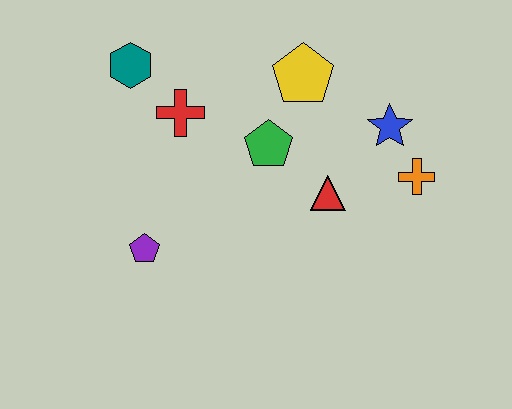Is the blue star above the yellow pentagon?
No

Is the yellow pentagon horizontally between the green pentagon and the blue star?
Yes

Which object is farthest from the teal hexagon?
The orange cross is farthest from the teal hexagon.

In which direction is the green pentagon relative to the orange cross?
The green pentagon is to the left of the orange cross.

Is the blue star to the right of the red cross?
Yes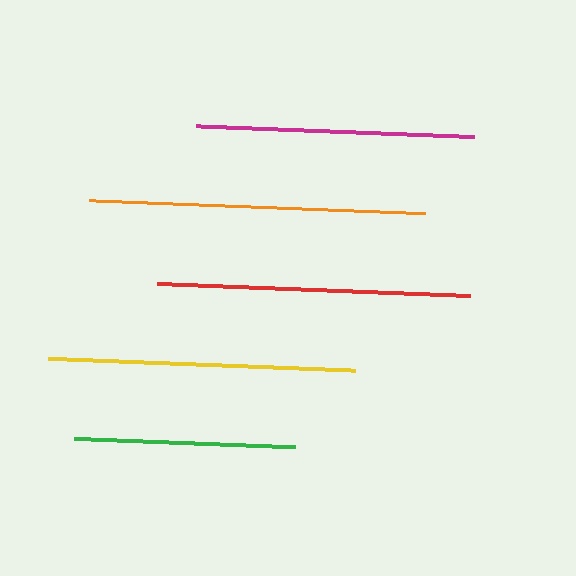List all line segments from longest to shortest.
From longest to shortest: orange, red, yellow, magenta, green.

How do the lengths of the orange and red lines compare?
The orange and red lines are approximately the same length.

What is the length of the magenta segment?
The magenta segment is approximately 279 pixels long.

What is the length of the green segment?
The green segment is approximately 221 pixels long.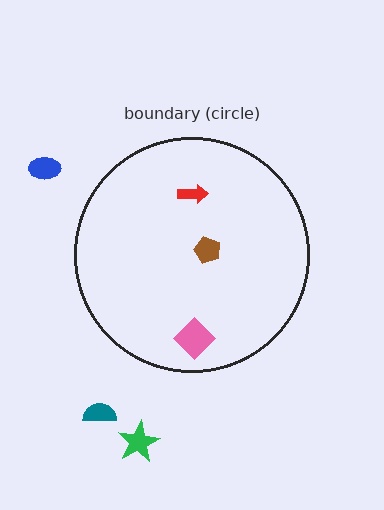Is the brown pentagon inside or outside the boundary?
Inside.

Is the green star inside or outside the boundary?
Outside.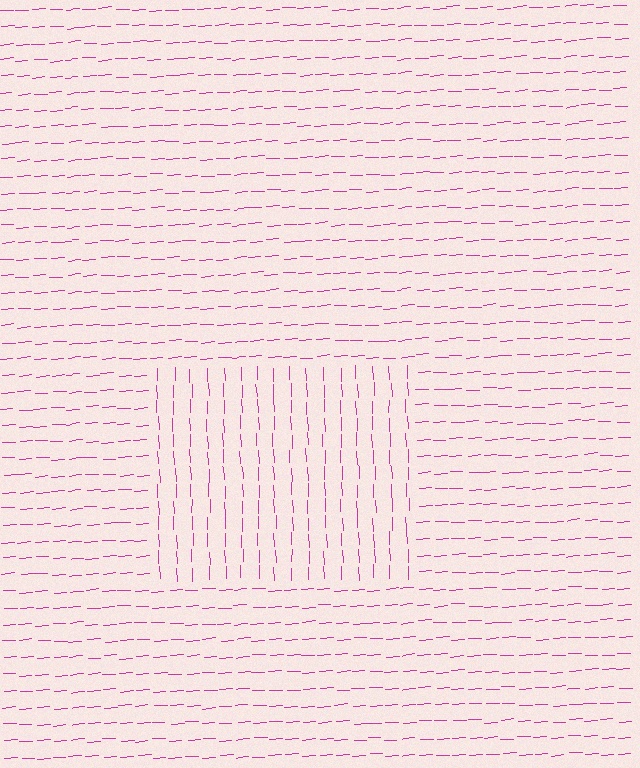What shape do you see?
I see a rectangle.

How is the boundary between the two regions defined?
The boundary is defined purely by a change in line orientation (approximately 88 degrees difference). All lines are the same color and thickness.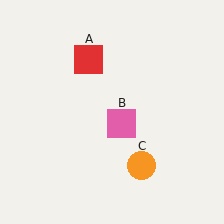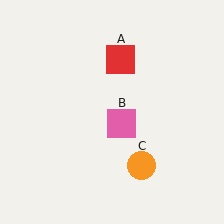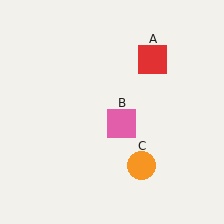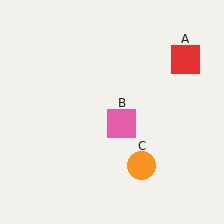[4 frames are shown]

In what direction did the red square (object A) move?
The red square (object A) moved right.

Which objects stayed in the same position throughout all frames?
Pink square (object B) and orange circle (object C) remained stationary.